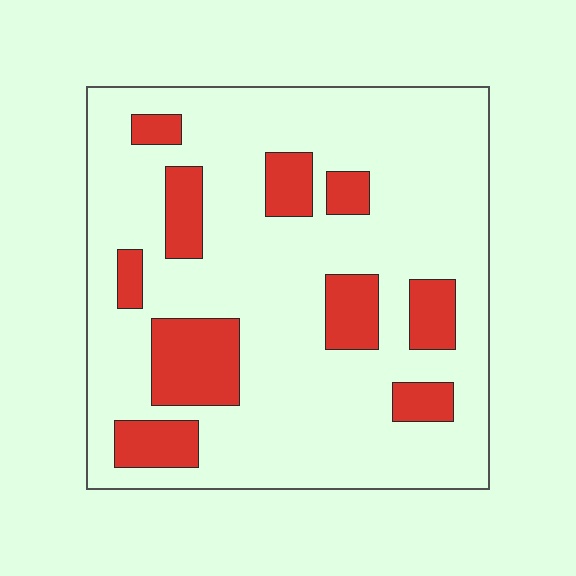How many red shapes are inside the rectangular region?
10.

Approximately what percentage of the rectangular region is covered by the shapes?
Approximately 20%.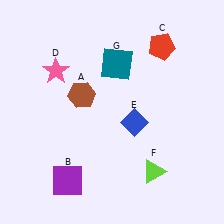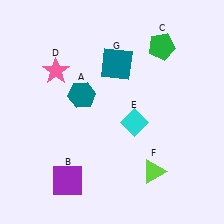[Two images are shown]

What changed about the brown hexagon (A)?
In Image 1, A is brown. In Image 2, it changed to teal.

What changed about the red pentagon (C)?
In Image 1, C is red. In Image 2, it changed to green.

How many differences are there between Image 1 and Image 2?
There are 3 differences between the two images.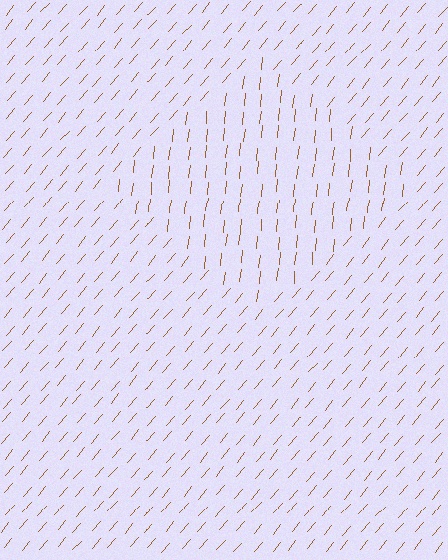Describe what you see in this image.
The image is filled with small brown line segments. A diamond region in the image has lines oriented differently from the surrounding lines, creating a visible texture boundary.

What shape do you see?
I see a diamond.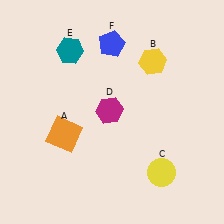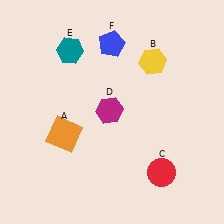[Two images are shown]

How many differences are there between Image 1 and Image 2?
There is 1 difference between the two images.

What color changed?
The circle (C) changed from yellow in Image 1 to red in Image 2.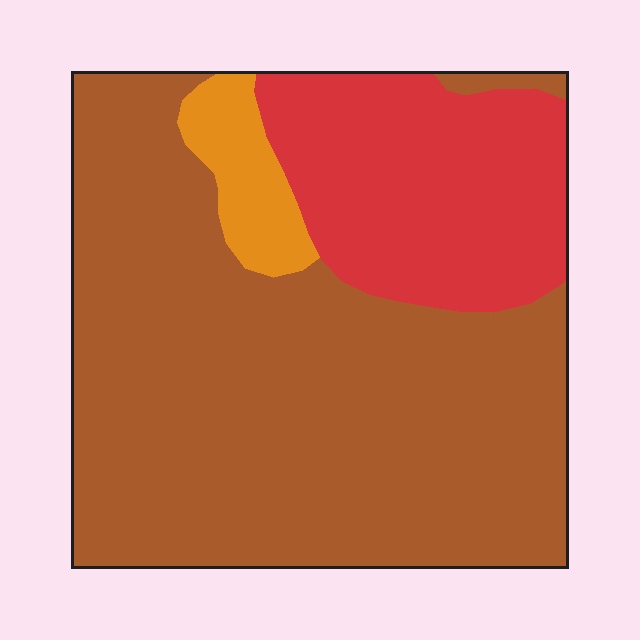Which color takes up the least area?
Orange, at roughly 5%.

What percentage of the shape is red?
Red takes up less than a quarter of the shape.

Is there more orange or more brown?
Brown.